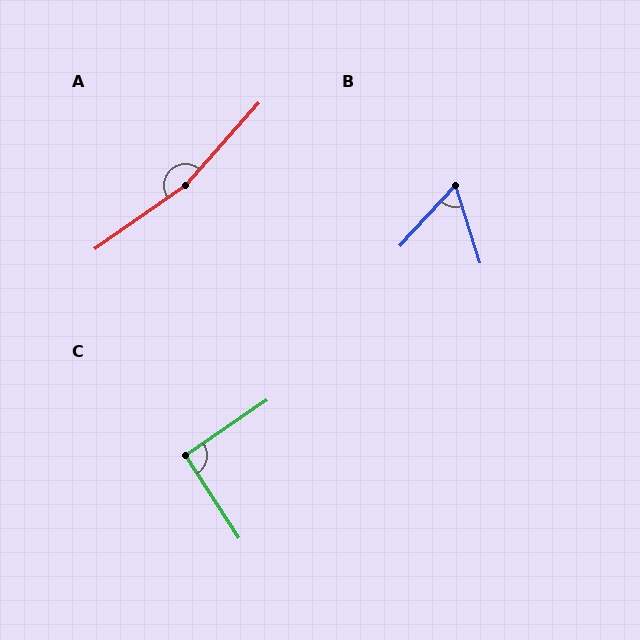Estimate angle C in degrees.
Approximately 92 degrees.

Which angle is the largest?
A, at approximately 167 degrees.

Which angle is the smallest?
B, at approximately 60 degrees.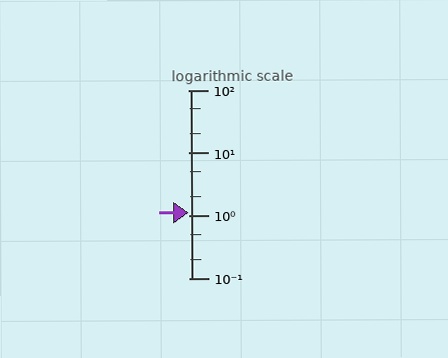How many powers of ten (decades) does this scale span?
The scale spans 3 decades, from 0.1 to 100.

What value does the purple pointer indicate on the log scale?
The pointer indicates approximately 1.1.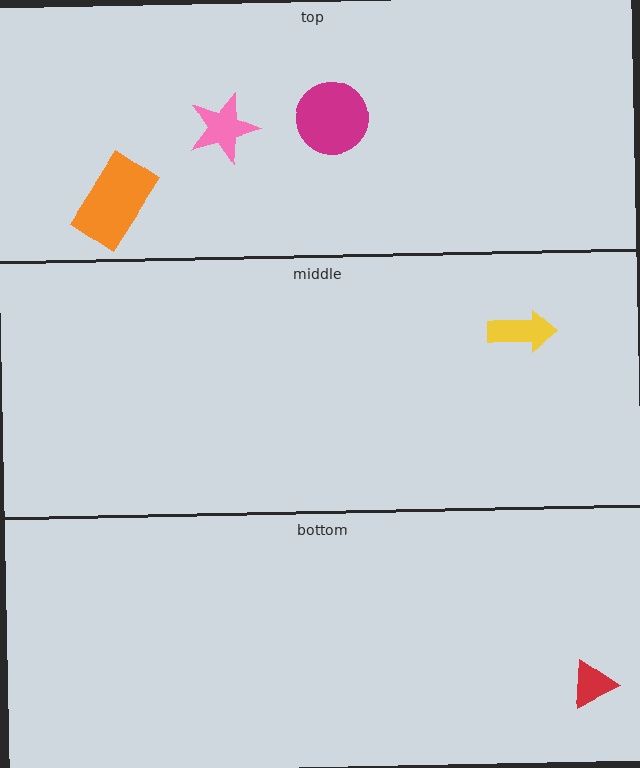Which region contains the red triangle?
The bottom region.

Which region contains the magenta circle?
The top region.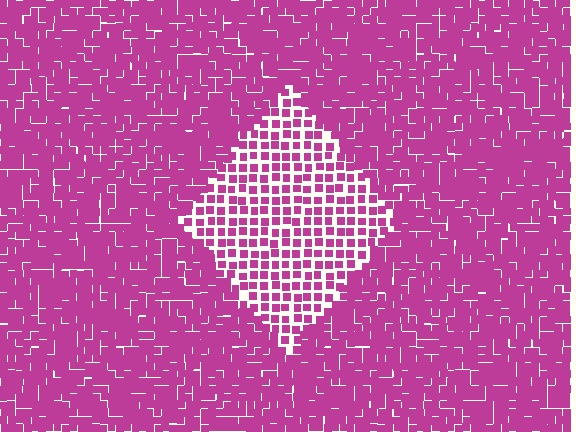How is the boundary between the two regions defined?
The boundary is defined by a change in element density (approximately 2.0x ratio). All elements are the same color, size, and shape.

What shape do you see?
I see a diamond.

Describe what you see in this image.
The image contains small magenta elements arranged at two different densities. A diamond-shaped region is visible where the elements are less densely packed than the surrounding area.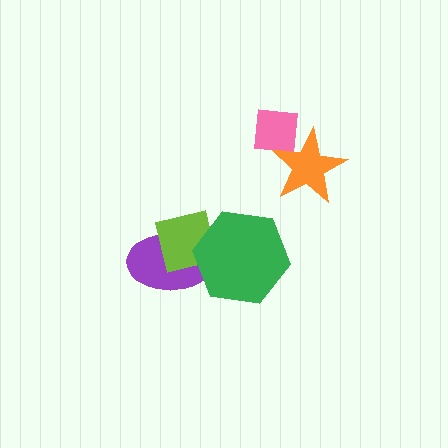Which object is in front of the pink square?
The orange star is in front of the pink square.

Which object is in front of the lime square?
The green hexagon is in front of the lime square.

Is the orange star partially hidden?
No, no other shape covers it.